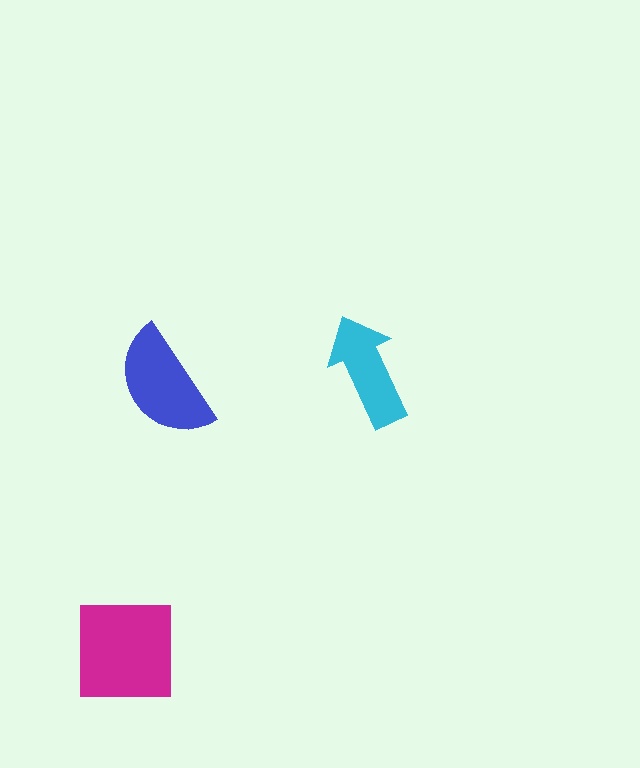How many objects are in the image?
There are 3 objects in the image.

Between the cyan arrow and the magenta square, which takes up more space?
The magenta square.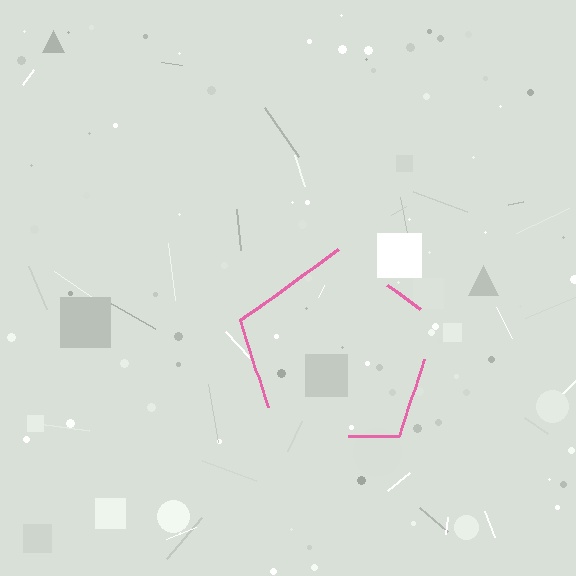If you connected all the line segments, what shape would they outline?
They would outline a pentagon.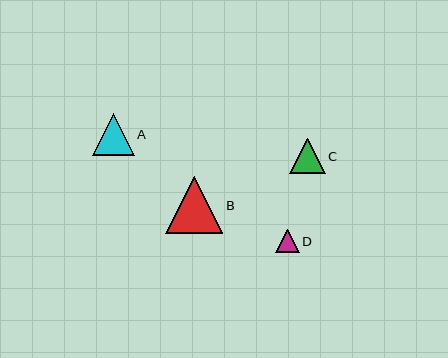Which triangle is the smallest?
Triangle D is the smallest with a size of approximately 23 pixels.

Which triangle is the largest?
Triangle B is the largest with a size of approximately 57 pixels.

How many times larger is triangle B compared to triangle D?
Triangle B is approximately 2.5 times the size of triangle D.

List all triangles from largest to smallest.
From largest to smallest: B, A, C, D.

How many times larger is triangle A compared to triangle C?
Triangle A is approximately 1.2 times the size of triangle C.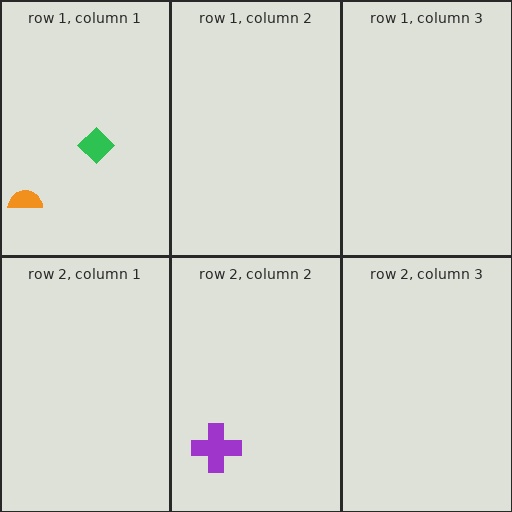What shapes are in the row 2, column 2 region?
The purple cross.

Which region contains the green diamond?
The row 1, column 1 region.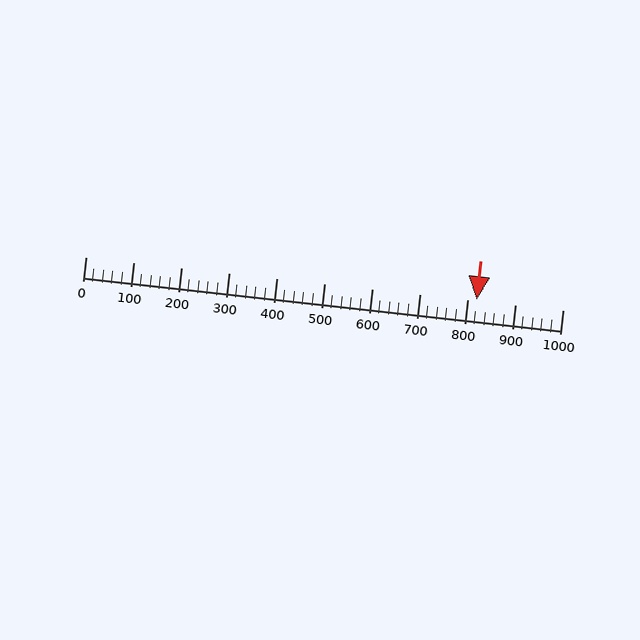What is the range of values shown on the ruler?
The ruler shows values from 0 to 1000.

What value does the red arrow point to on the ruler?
The red arrow points to approximately 820.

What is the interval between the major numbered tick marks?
The major tick marks are spaced 100 units apart.